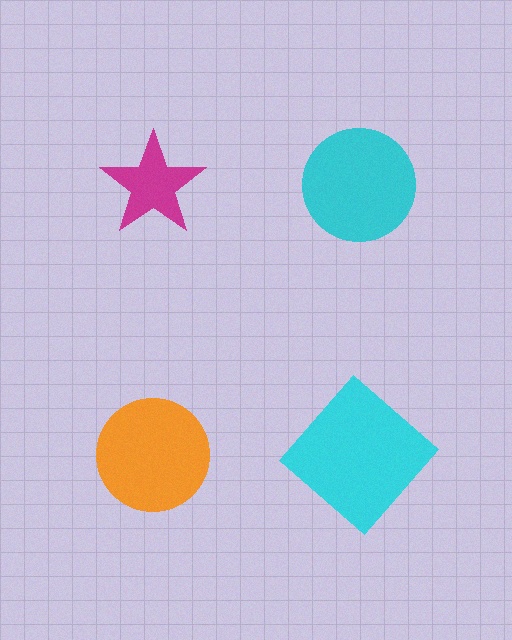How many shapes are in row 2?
2 shapes.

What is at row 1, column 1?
A magenta star.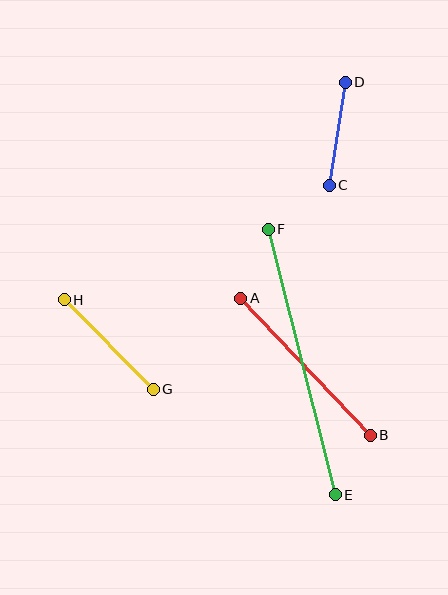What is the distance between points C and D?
The distance is approximately 105 pixels.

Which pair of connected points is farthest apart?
Points E and F are farthest apart.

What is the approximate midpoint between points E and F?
The midpoint is at approximately (302, 362) pixels.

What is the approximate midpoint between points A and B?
The midpoint is at approximately (306, 367) pixels.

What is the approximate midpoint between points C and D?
The midpoint is at approximately (337, 134) pixels.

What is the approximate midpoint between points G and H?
The midpoint is at approximately (109, 345) pixels.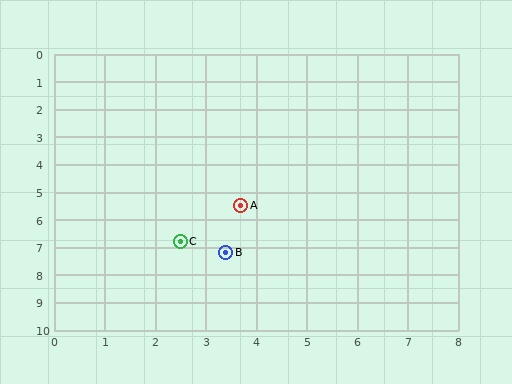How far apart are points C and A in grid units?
Points C and A are about 1.8 grid units apart.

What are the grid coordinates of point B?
Point B is at approximately (3.4, 7.2).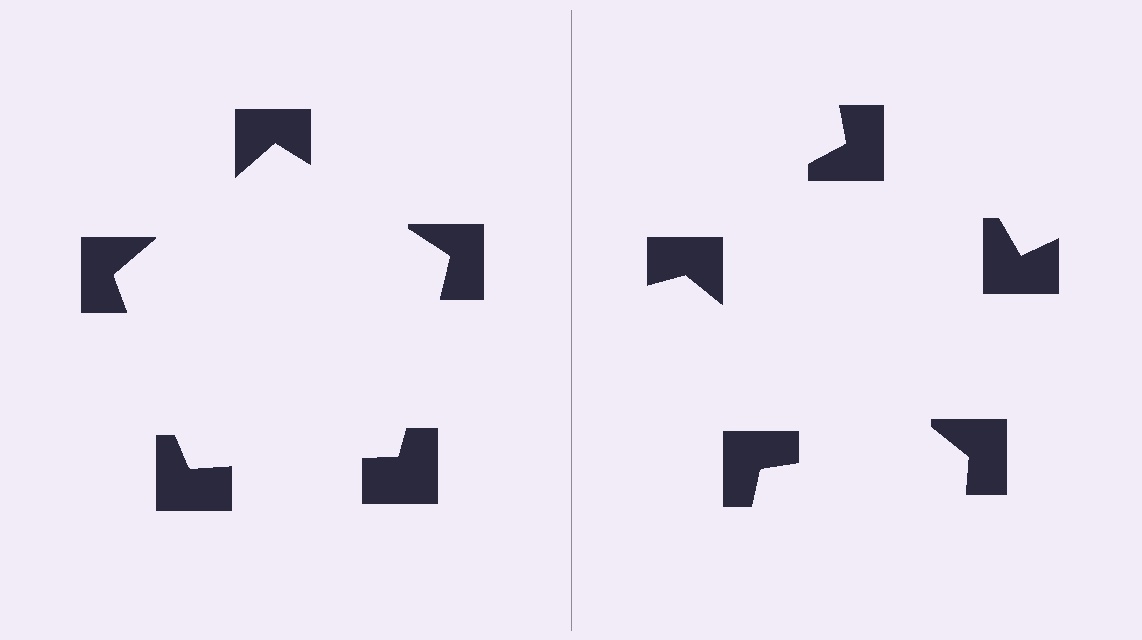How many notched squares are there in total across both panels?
10 — 5 on each side.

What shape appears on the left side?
An illusory pentagon.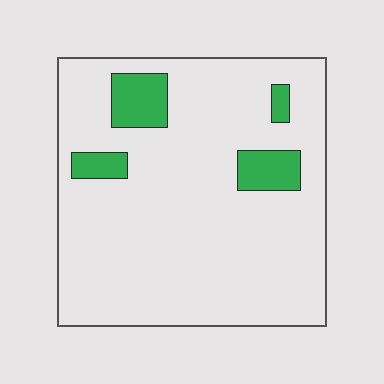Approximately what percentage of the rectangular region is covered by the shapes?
Approximately 10%.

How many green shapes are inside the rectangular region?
4.